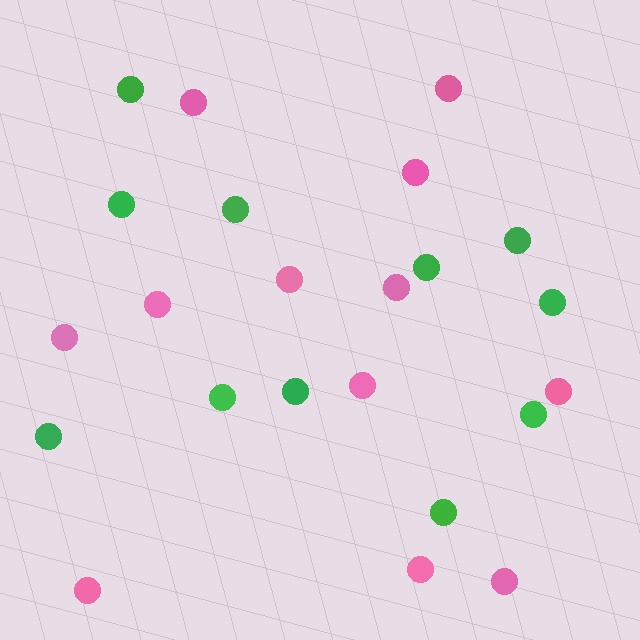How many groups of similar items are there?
There are 2 groups: one group of pink circles (12) and one group of green circles (11).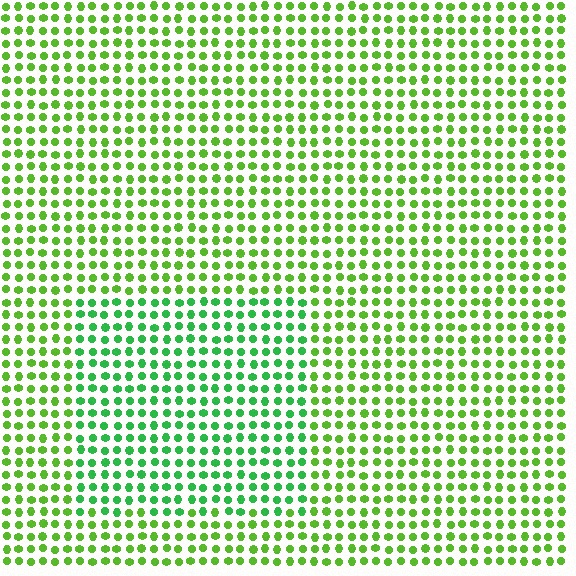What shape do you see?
I see a rectangle.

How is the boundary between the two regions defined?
The boundary is defined purely by a slight shift in hue (about 30 degrees). Spacing, size, and orientation are identical on both sides.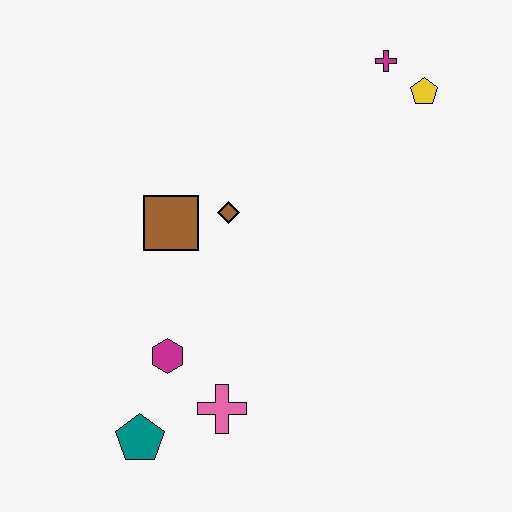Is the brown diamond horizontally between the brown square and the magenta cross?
Yes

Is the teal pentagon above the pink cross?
No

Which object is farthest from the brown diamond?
The teal pentagon is farthest from the brown diamond.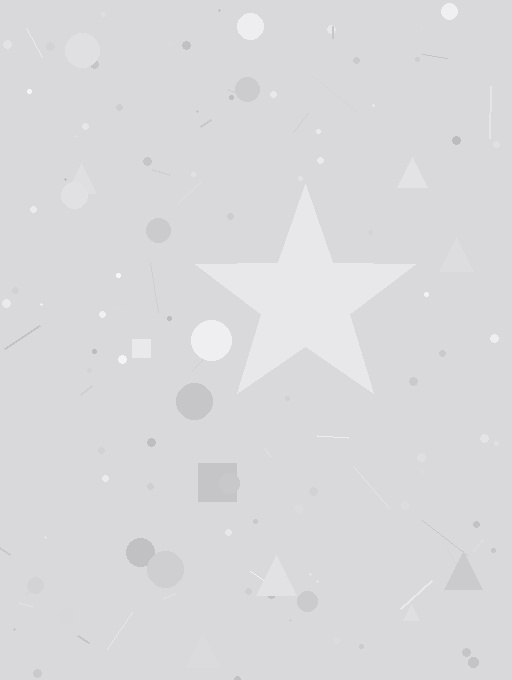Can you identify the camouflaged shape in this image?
The camouflaged shape is a star.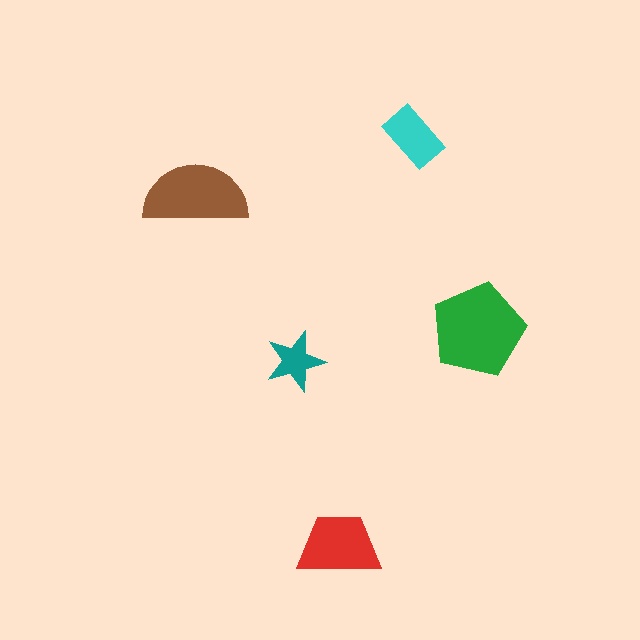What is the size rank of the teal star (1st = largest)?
5th.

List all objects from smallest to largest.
The teal star, the cyan rectangle, the red trapezoid, the brown semicircle, the green pentagon.